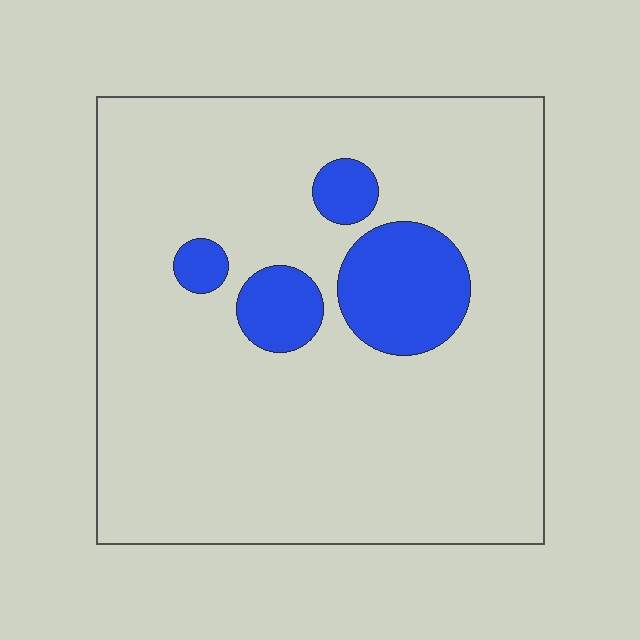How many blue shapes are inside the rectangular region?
4.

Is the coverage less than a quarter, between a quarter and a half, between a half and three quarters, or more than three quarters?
Less than a quarter.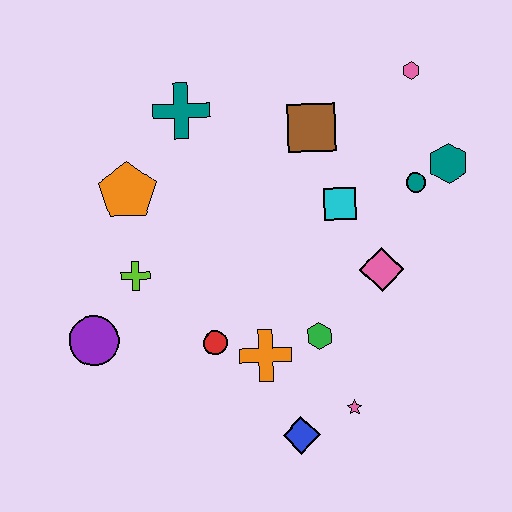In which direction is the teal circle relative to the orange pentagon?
The teal circle is to the right of the orange pentagon.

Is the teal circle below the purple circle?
No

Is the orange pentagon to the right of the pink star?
No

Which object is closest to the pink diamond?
The cyan square is closest to the pink diamond.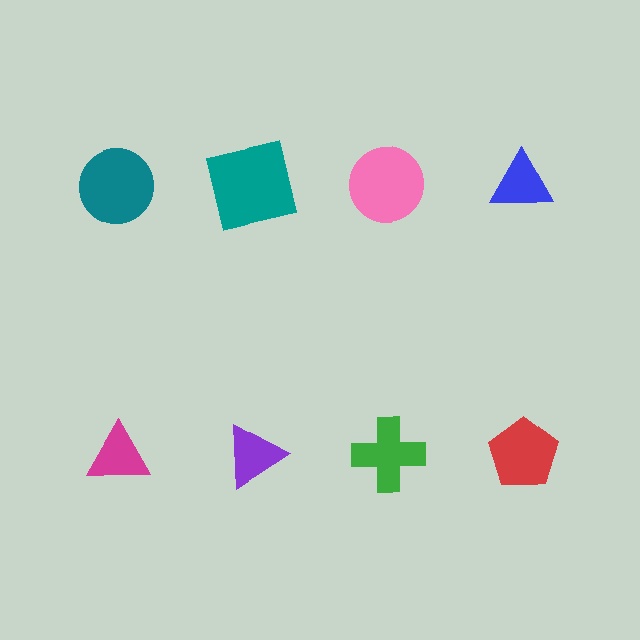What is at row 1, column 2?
A teal square.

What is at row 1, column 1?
A teal circle.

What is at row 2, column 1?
A magenta triangle.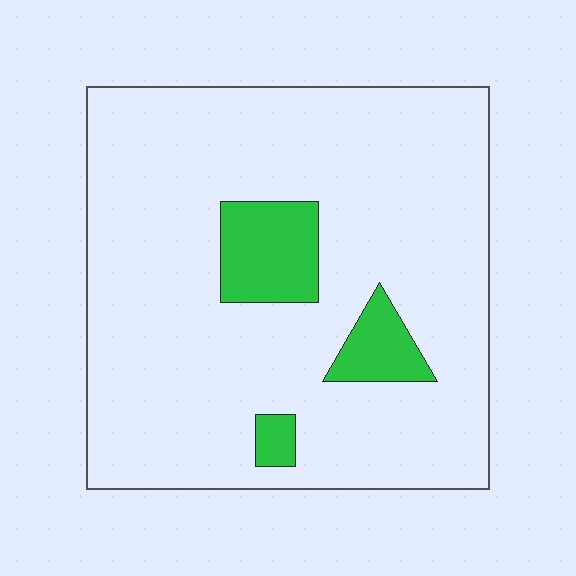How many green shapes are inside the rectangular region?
3.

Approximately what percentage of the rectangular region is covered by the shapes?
Approximately 10%.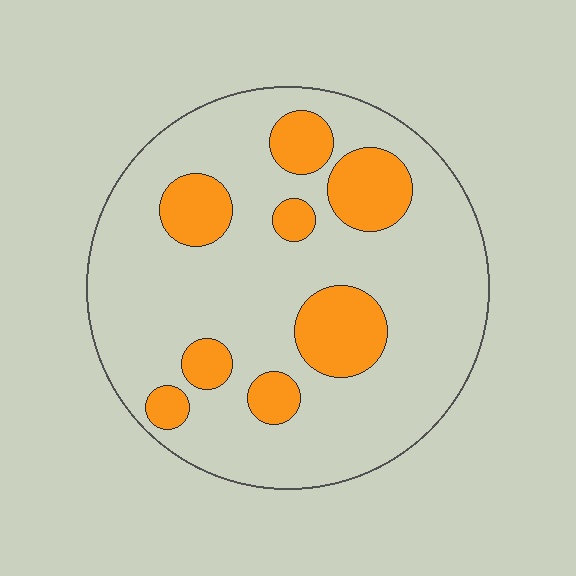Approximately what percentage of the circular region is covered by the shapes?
Approximately 20%.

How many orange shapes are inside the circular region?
8.